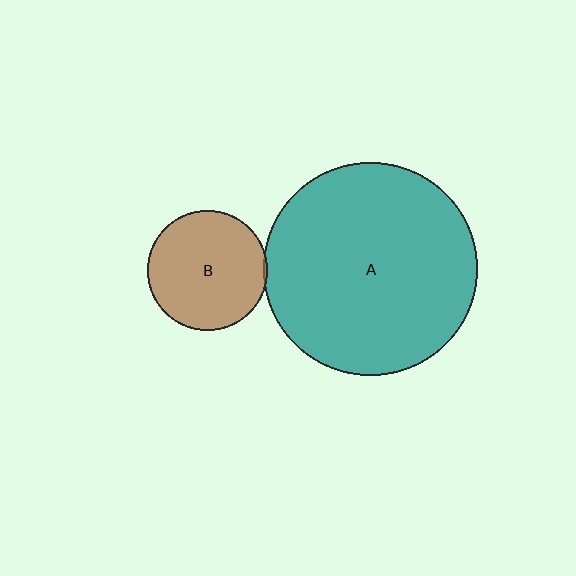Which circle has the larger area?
Circle A (teal).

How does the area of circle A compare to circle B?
Approximately 3.2 times.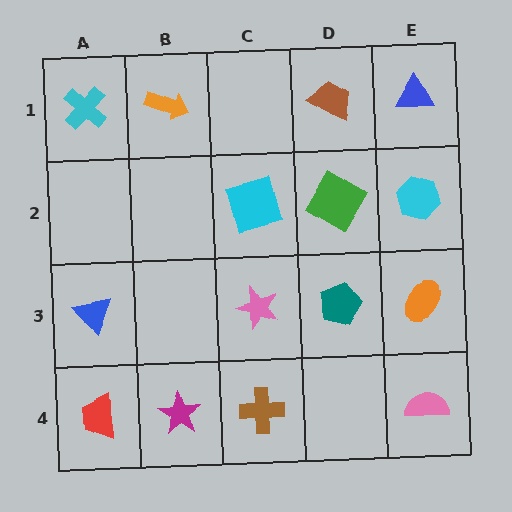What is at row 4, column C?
A brown cross.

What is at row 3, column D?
A teal pentagon.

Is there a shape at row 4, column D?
No, that cell is empty.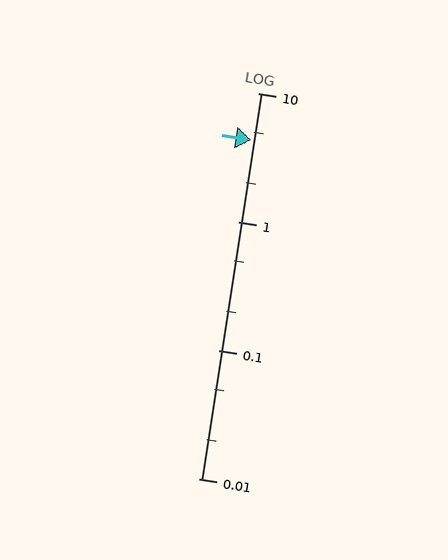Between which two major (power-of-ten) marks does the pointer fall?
The pointer is between 1 and 10.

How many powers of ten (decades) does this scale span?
The scale spans 3 decades, from 0.01 to 10.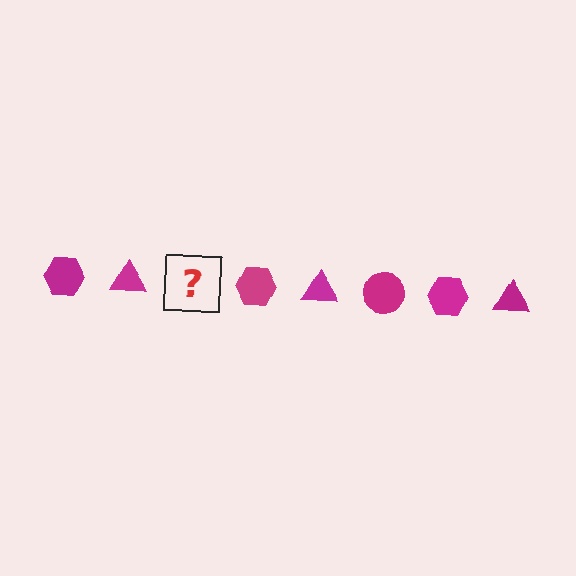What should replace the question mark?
The question mark should be replaced with a magenta circle.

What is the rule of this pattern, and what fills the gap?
The rule is that the pattern cycles through hexagon, triangle, circle shapes in magenta. The gap should be filled with a magenta circle.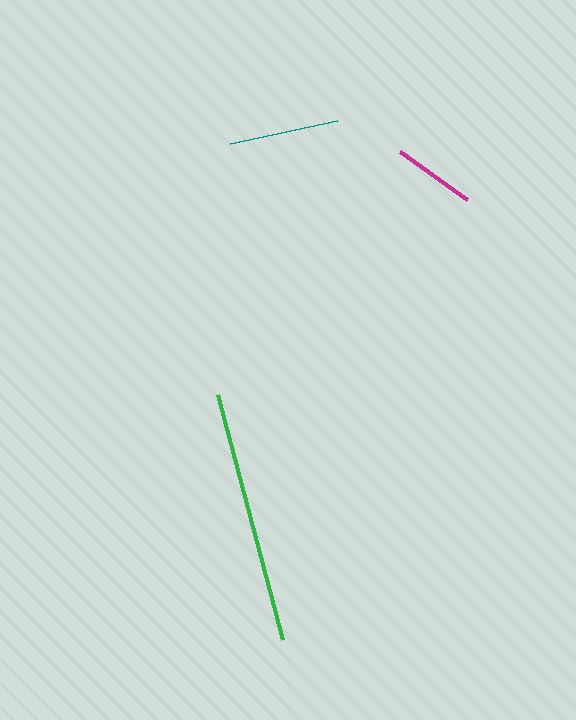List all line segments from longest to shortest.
From longest to shortest: green, teal, magenta.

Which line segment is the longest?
The green line is the longest at approximately 254 pixels.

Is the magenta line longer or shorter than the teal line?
The teal line is longer than the magenta line.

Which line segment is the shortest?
The magenta line is the shortest at approximately 82 pixels.